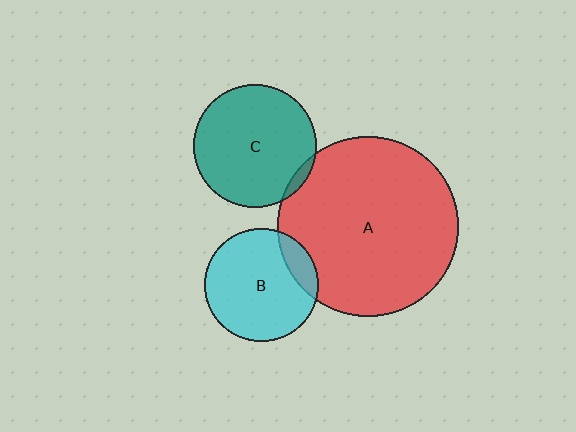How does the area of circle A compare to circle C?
Approximately 2.2 times.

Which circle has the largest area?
Circle A (red).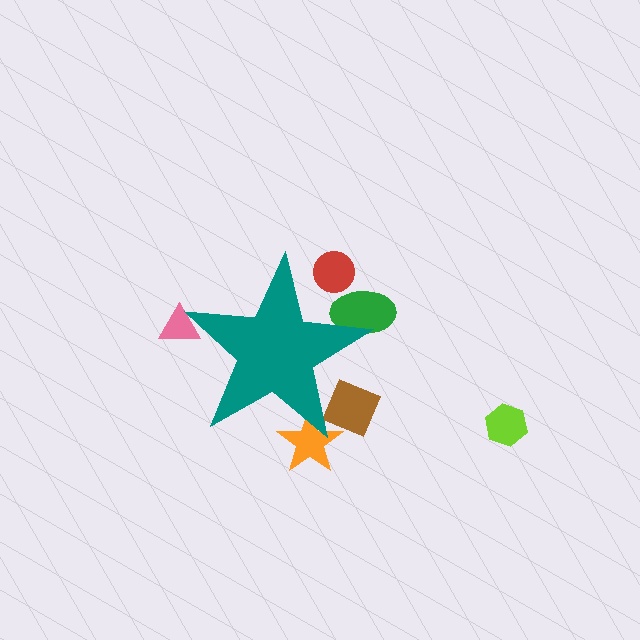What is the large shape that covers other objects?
A teal star.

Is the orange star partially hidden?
Yes, the orange star is partially hidden behind the teal star.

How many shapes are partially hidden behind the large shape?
5 shapes are partially hidden.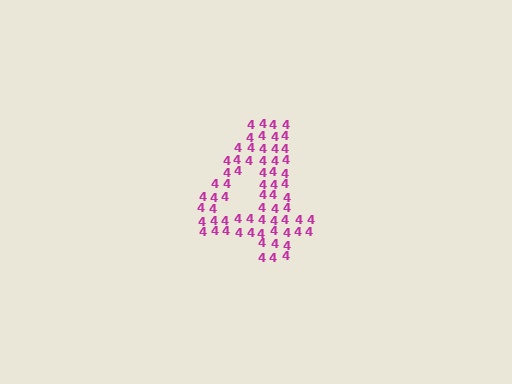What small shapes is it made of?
It is made of small digit 4's.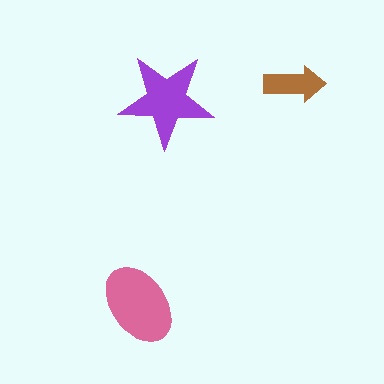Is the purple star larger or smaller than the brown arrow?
Larger.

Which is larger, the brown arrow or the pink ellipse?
The pink ellipse.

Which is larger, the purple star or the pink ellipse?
The pink ellipse.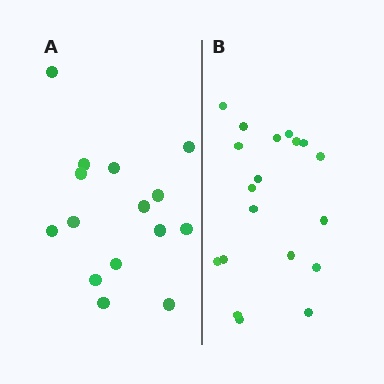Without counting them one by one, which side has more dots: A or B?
Region B (the right region) has more dots.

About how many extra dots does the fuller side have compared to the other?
Region B has about 4 more dots than region A.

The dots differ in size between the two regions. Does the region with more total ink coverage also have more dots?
No. Region A has more total ink coverage because its dots are larger, but region B actually contains more individual dots. Total area can be misleading — the number of items is what matters here.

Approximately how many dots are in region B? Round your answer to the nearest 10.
About 20 dots. (The exact count is 19, which rounds to 20.)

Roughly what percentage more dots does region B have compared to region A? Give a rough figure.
About 25% more.